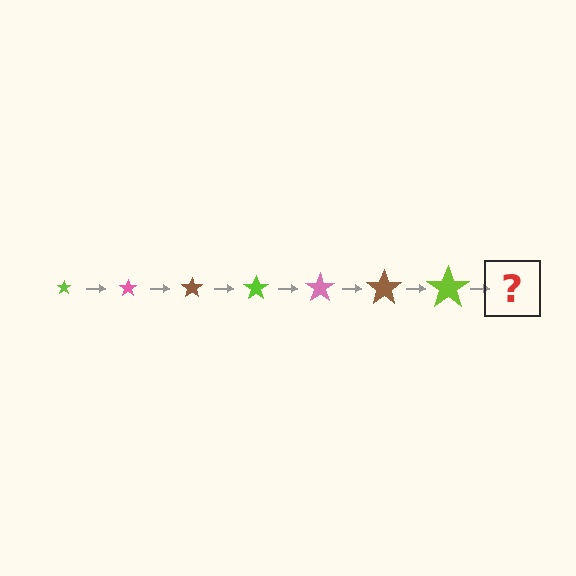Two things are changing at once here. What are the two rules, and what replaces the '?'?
The two rules are that the star grows larger each step and the color cycles through lime, pink, and brown. The '?' should be a pink star, larger than the previous one.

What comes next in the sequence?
The next element should be a pink star, larger than the previous one.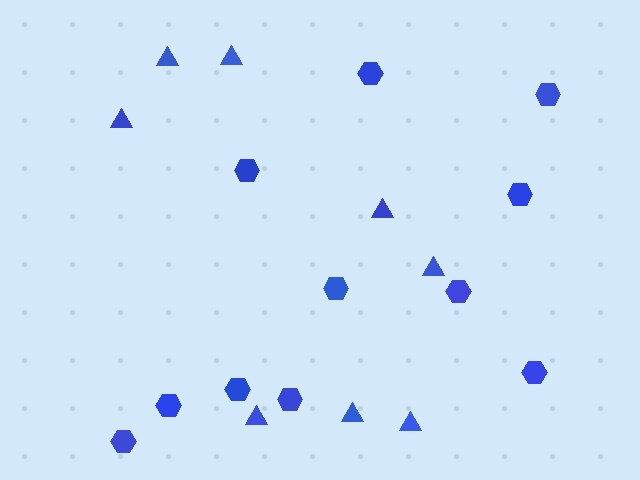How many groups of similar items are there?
There are 2 groups: one group of hexagons (11) and one group of triangles (8).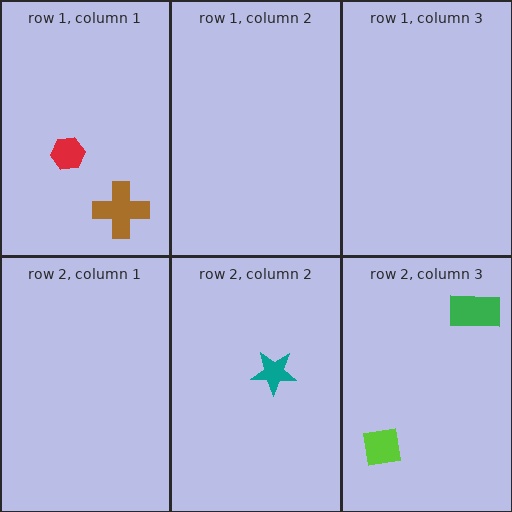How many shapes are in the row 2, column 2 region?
1.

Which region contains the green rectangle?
The row 2, column 3 region.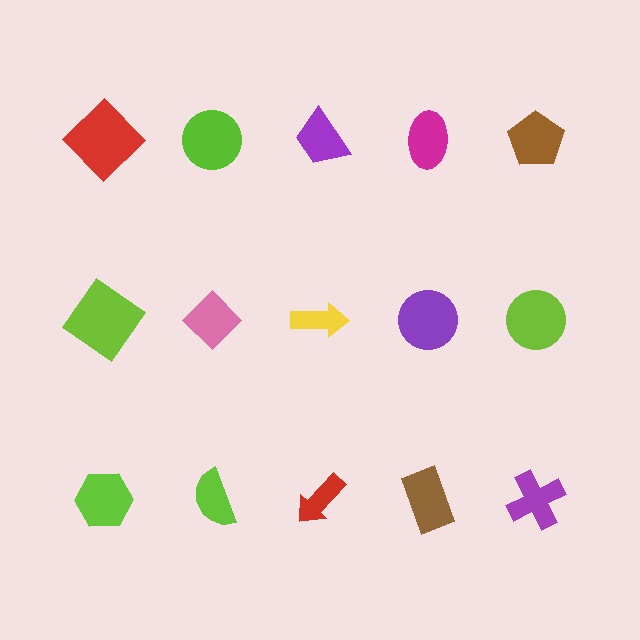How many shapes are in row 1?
5 shapes.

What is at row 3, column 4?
A brown rectangle.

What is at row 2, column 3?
A yellow arrow.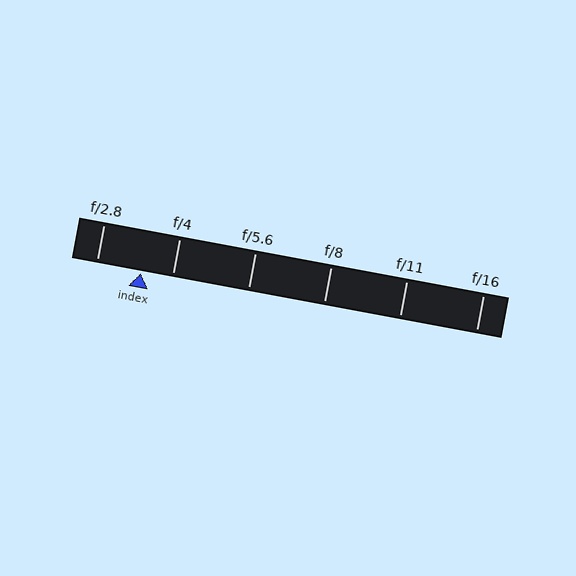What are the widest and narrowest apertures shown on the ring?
The widest aperture shown is f/2.8 and the narrowest is f/16.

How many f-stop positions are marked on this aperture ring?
There are 6 f-stop positions marked.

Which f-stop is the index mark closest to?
The index mark is closest to f/4.